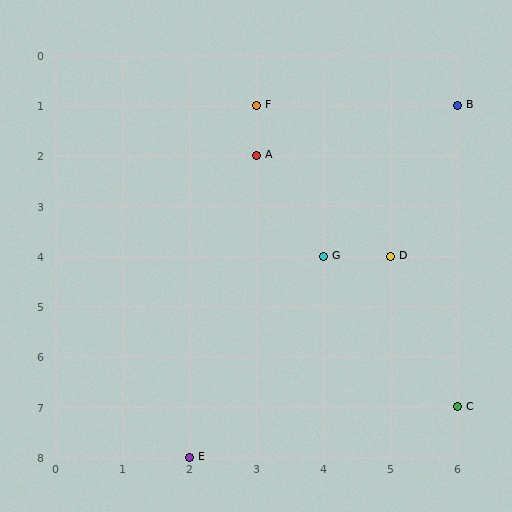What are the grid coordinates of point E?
Point E is at grid coordinates (2, 8).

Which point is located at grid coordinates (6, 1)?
Point B is at (6, 1).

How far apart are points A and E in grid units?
Points A and E are 1 column and 6 rows apart (about 6.1 grid units diagonally).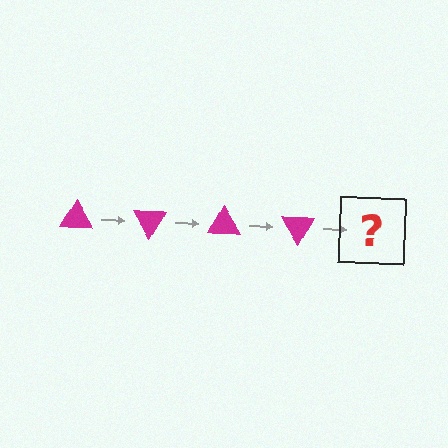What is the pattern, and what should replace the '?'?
The pattern is that the triangle rotates 60 degrees each step. The '?' should be a magenta triangle rotated 240 degrees.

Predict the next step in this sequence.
The next step is a magenta triangle rotated 240 degrees.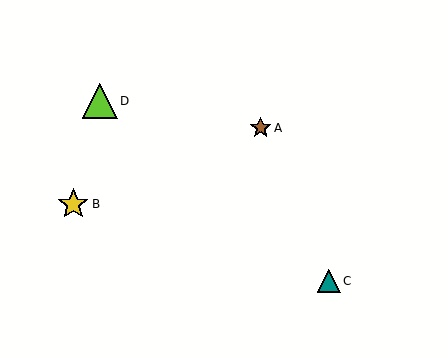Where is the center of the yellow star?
The center of the yellow star is at (73, 204).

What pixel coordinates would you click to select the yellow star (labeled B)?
Click at (73, 204) to select the yellow star B.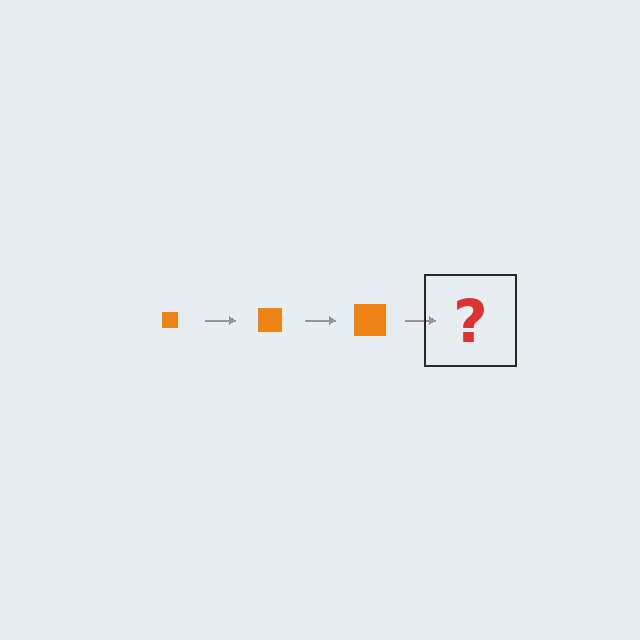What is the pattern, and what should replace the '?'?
The pattern is that the square gets progressively larger each step. The '?' should be an orange square, larger than the previous one.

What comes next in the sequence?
The next element should be an orange square, larger than the previous one.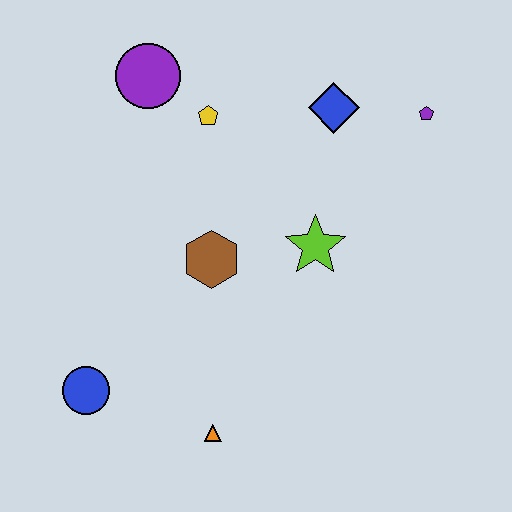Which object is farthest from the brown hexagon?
The purple pentagon is farthest from the brown hexagon.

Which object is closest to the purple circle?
The yellow pentagon is closest to the purple circle.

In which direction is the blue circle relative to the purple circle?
The blue circle is below the purple circle.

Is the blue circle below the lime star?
Yes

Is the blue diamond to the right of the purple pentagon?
No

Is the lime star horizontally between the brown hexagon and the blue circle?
No